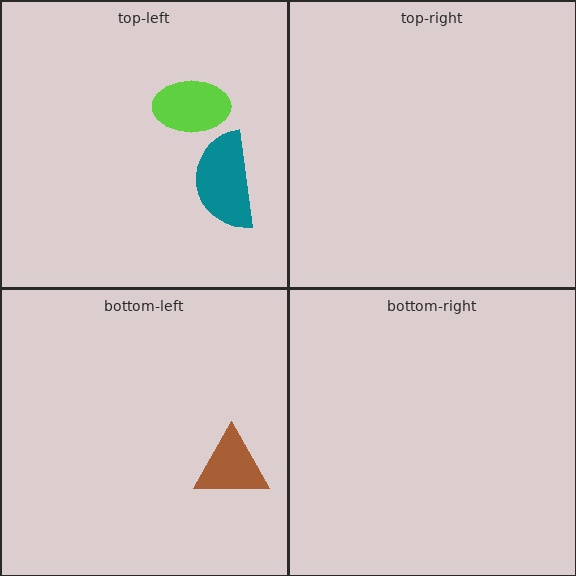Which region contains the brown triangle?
The bottom-left region.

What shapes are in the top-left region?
The lime ellipse, the teal semicircle.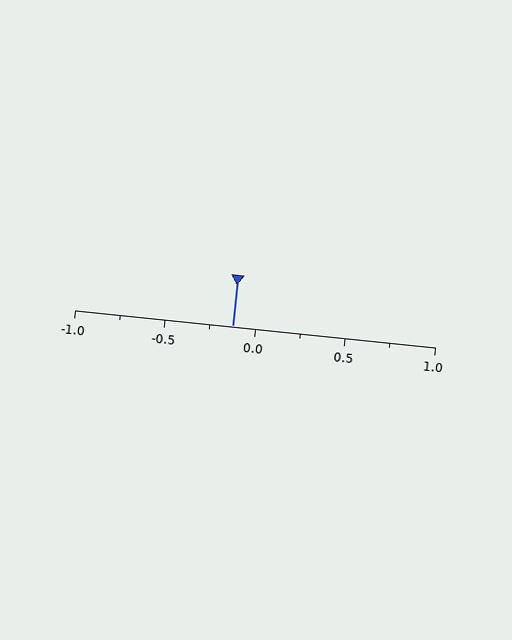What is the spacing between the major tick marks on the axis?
The major ticks are spaced 0.5 apart.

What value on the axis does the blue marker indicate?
The marker indicates approximately -0.12.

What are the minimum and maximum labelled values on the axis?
The axis runs from -1.0 to 1.0.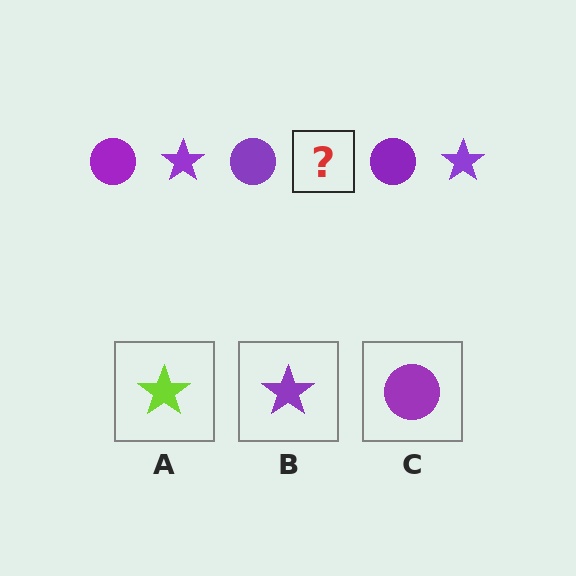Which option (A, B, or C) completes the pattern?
B.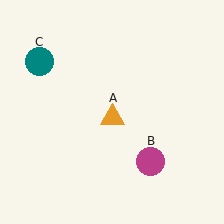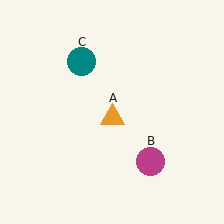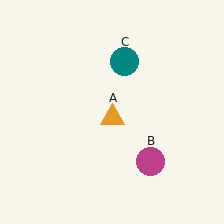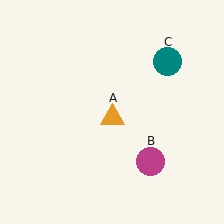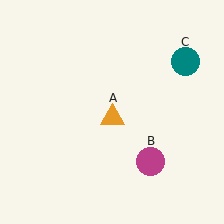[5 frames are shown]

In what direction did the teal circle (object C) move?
The teal circle (object C) moved right.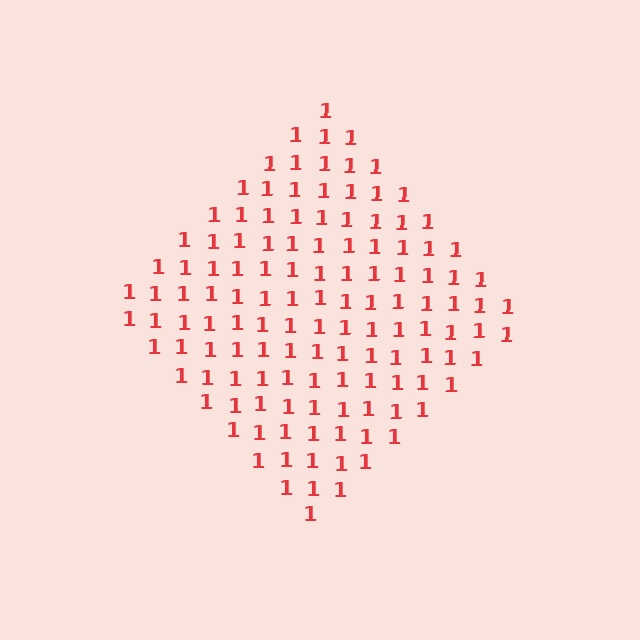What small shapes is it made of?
It is made of small digit 1's.